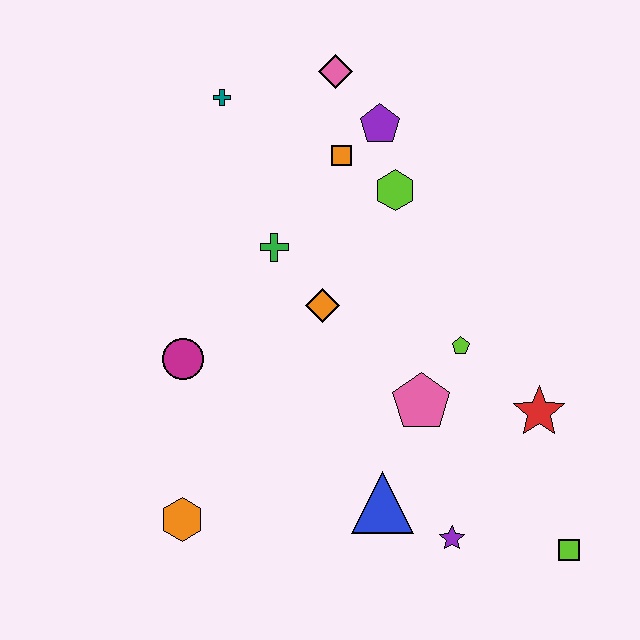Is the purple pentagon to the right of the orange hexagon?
Yes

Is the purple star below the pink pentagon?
Yes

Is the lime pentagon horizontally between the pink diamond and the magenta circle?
No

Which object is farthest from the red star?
The teal cross is farthest from the red star.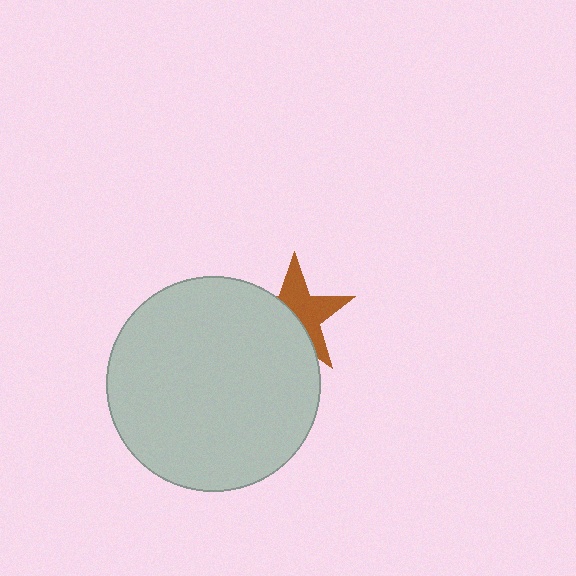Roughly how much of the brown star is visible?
About half of it is visible (roughly 52%).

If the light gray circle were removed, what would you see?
You would see the complete brown star.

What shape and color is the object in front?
The object in front is a light gray circle.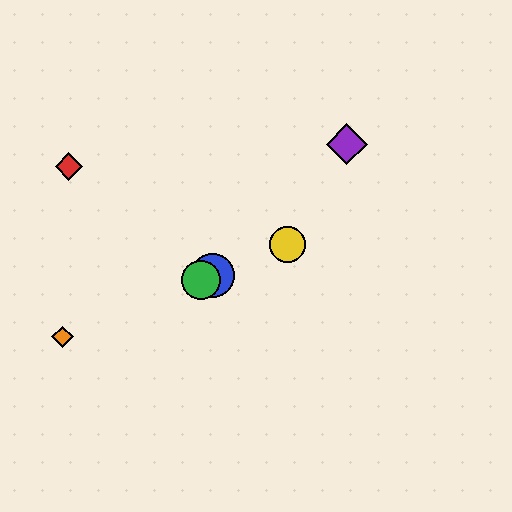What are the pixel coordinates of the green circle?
The green circle is at (201, 280).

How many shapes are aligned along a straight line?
4 shapes (the blue circle, the green circle, the yellow circle, the orange diamond) are aligned along a straight line.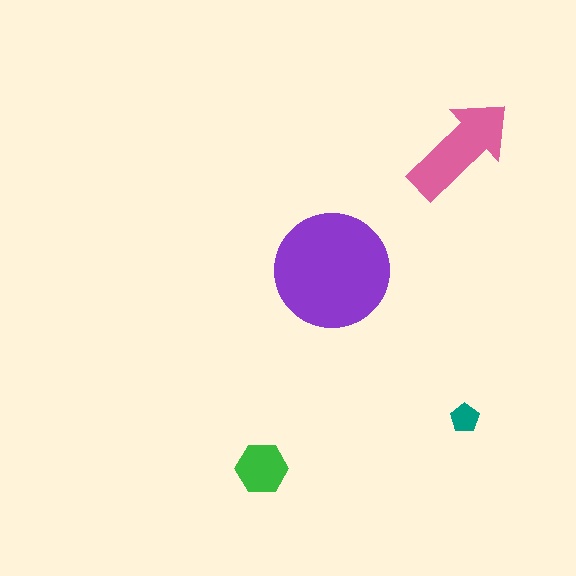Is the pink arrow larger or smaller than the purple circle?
Smaller.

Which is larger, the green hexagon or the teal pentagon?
The green hexagon.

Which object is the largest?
The purple circle.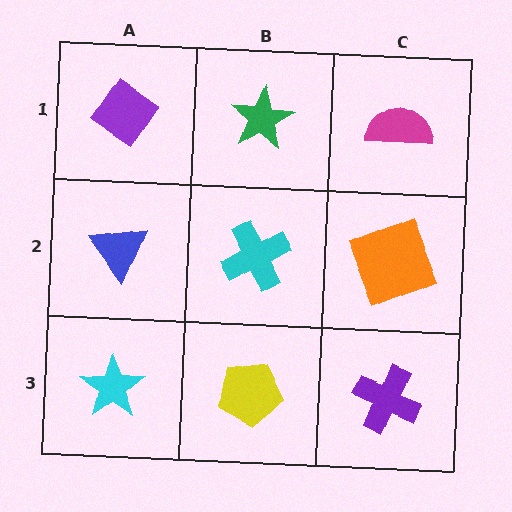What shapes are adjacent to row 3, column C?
An orange square (row 2, column C), a yellow pentagon (row 3, column B).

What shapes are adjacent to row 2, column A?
A purple diamond (row 1, column A), a cyan star (row 3, column A), a cyan cross (row 2, column B).